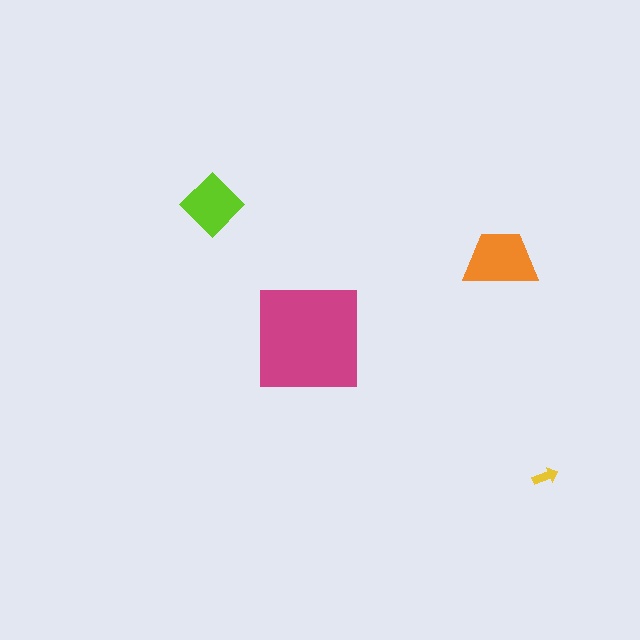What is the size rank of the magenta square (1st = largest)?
1st.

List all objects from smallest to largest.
The yellow arrow, the lime diamond, the orange trapezoid, the magenta square.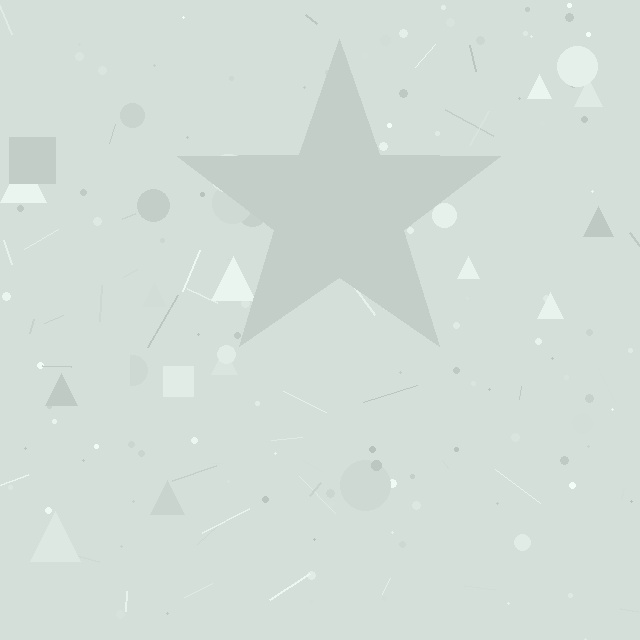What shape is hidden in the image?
A star is hidden in the image.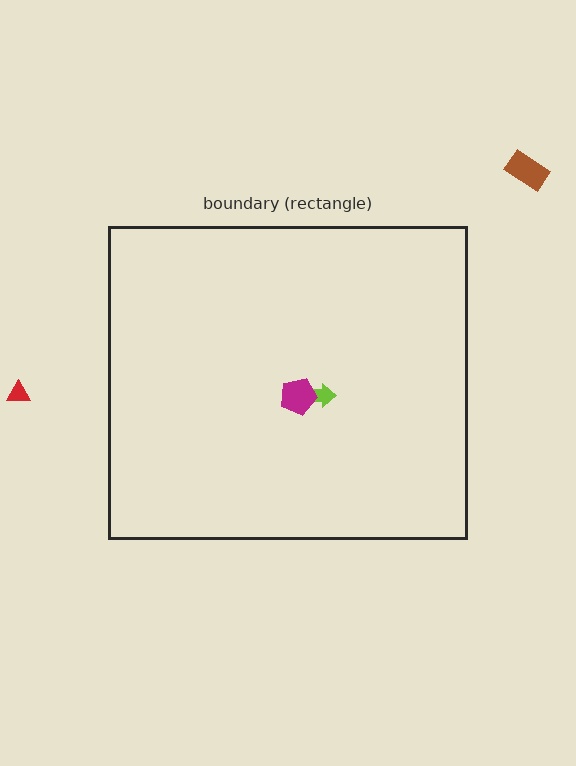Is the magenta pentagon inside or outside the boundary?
Inside.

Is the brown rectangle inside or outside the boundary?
Outside.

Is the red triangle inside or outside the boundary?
Outside.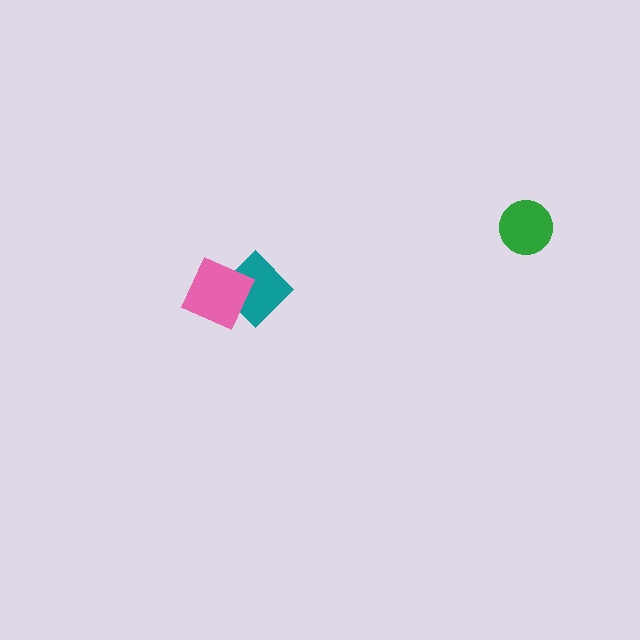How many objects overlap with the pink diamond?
1 object overlaps with the pink diamond.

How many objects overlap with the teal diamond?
1 object overlaps with the teal diamond.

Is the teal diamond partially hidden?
Yes, it is partially covered by another shape.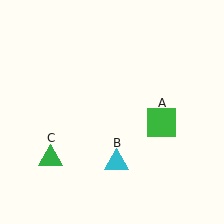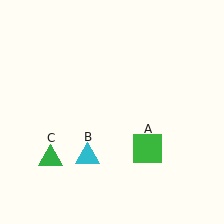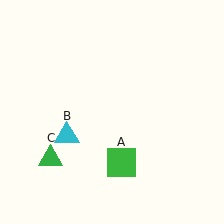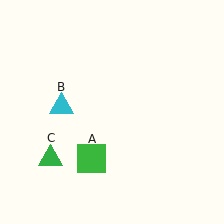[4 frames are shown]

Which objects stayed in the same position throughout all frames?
Green triangle (object C) remained stationary.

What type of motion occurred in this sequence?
The green square (object A), cyan triangle (object B) rotated clockwise around the center of the scene.